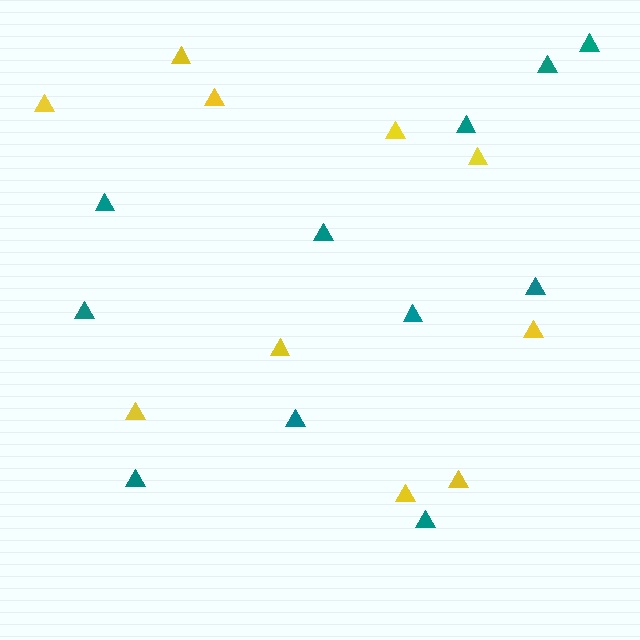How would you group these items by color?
There are 2 groups: one group of yellow triangles (10) and one group of teal triangles (11).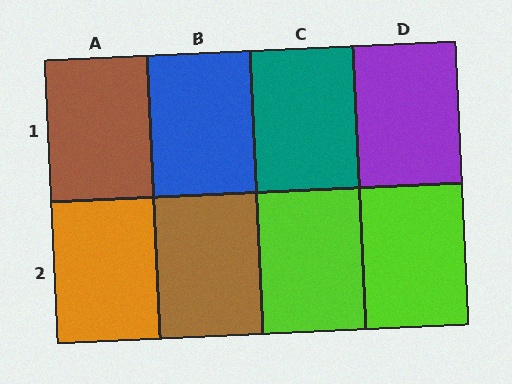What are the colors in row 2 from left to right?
Orange, brown, lime, lime.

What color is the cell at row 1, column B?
Blue.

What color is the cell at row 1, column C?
Teal.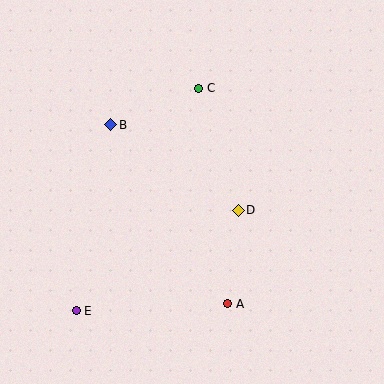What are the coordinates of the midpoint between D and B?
The midpoint between D and B is at (175, 168).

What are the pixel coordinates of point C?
Point C is at (199, 88).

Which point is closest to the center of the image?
Point D at (238, 210) is closest to the center.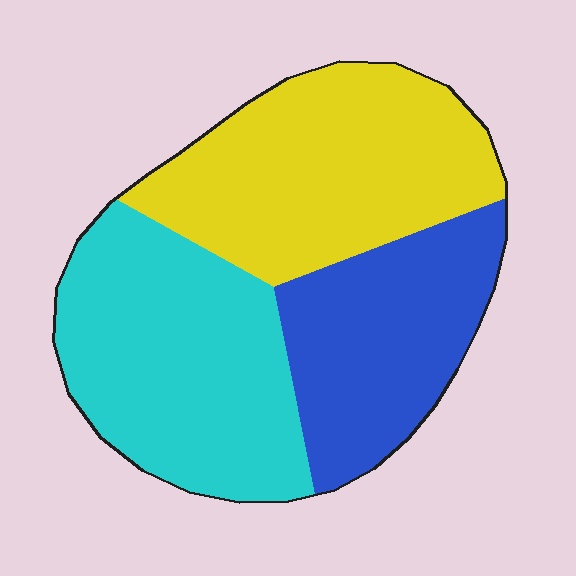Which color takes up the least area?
Blue, at roughly 25%.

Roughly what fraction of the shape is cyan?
Cyan takes up about three eighths (3/8) of the shape.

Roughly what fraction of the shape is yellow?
Yellow covers roughly 35% of the shape.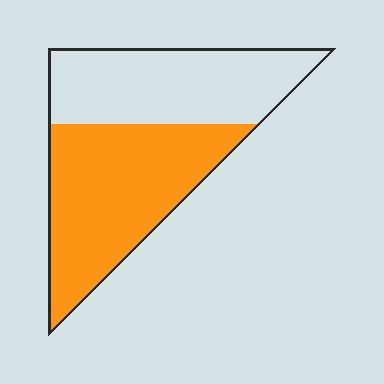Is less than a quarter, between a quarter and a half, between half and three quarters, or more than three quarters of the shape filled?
Between half and three quarters.